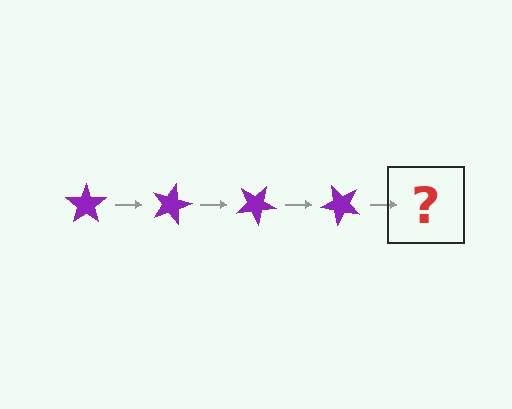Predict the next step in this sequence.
The next step is a purple star rotated 60 degrees.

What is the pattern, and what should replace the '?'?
The pattern is that the star rotates 15 degrees each step. The '?' should be a purple star rotated 60 degrees.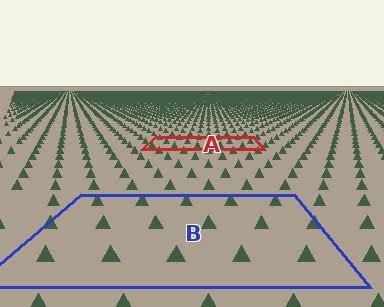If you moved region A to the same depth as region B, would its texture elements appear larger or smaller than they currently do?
They would appear larger. At a closer depth, the same texture elements are projected at a bigger on-screen size.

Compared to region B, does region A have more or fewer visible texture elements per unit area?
Region A has more texture elements per unit area — they are packed more densely because it is farther away.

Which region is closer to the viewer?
Region B is closer. The texture elements there are larger and more spread out.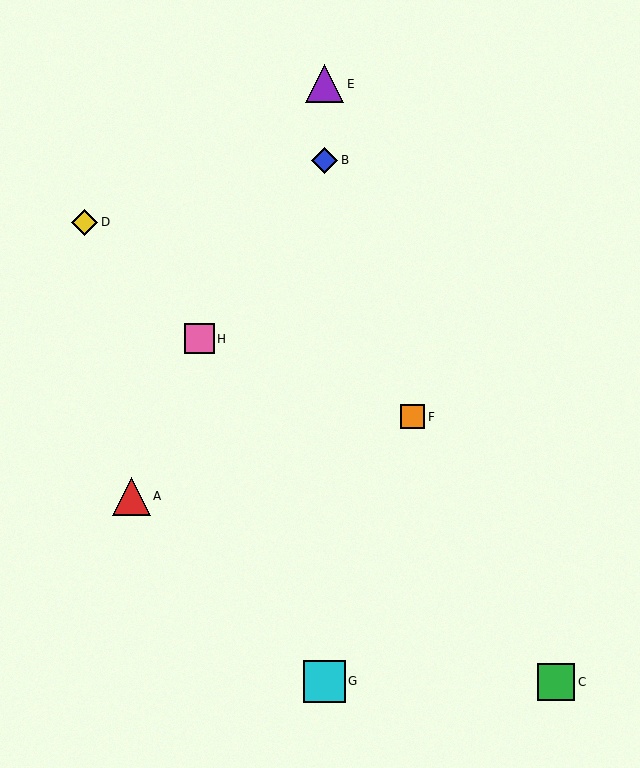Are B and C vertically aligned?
No, B is at x≈325 and C is at x≈556.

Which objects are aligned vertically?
Objects B, E, G are aligned vertically.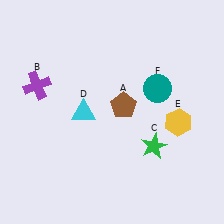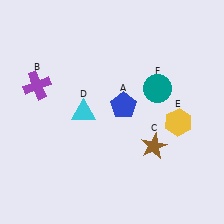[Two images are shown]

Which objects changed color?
A changed from brown to blue. C changed from green to brown.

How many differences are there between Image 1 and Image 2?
There are 2 differences between the two images.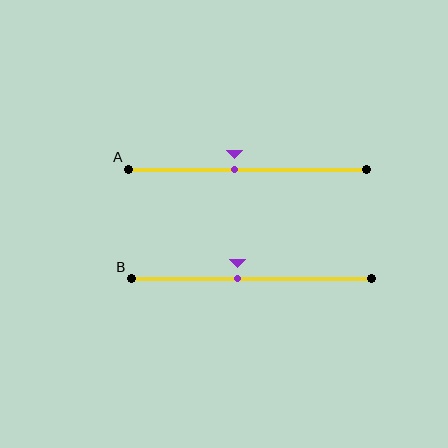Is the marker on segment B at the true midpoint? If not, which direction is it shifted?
No, the marker on segment B is shifted to the left by about 6% of the segment length.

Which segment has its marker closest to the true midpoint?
Segment A has its marker closest to the true midpoint.